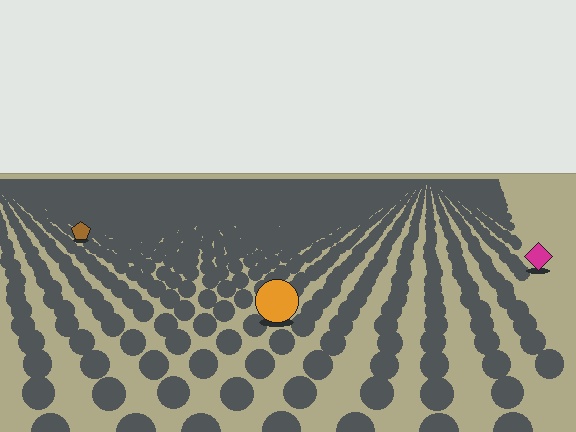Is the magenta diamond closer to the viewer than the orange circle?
No. The orange circle is closer — you can tell from the texture gradient: the ground texture is coarser near it.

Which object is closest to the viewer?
The orange circle is closest. The texture marks near it are larger and more spread out.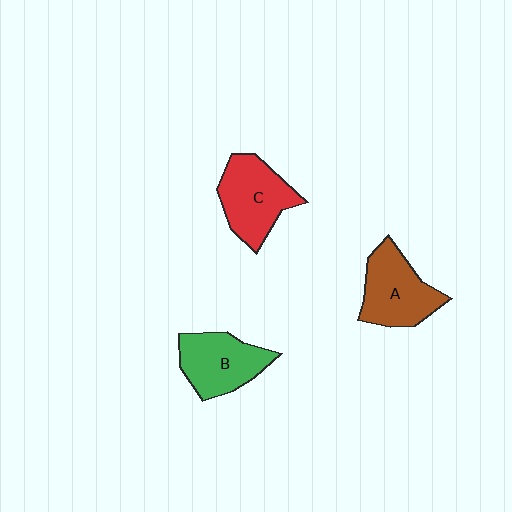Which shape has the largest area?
Shape C (red).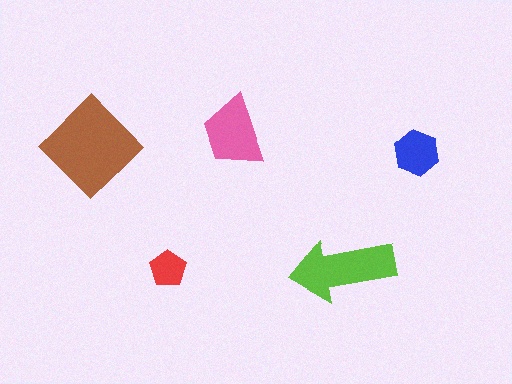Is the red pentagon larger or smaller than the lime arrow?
Smaller.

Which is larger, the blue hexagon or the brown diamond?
The brown diamond.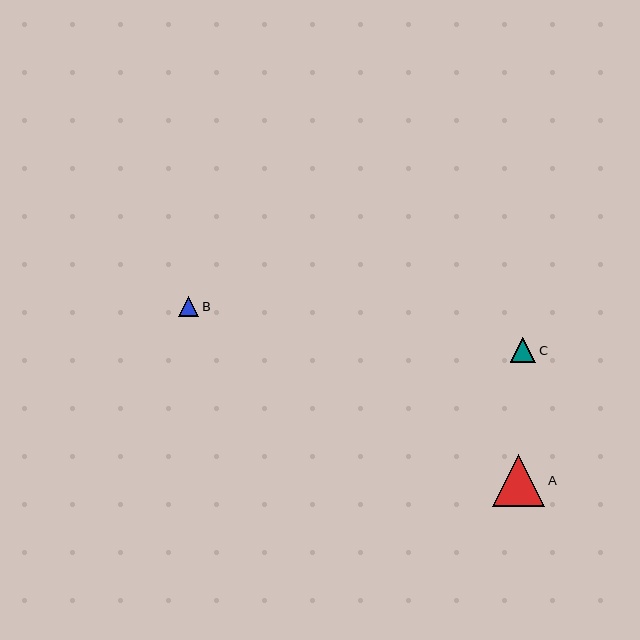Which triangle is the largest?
Triangle A is the largest with a size of approximately 52 pixels.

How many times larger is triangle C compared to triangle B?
Triangle C is approximately 1.3 times the size of triangle B.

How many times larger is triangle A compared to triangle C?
Triangle A is approximately 2.1 times the size of triangle C.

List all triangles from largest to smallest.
From largest to smallest: A, C, B.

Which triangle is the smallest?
Triangle B is the smallest with a size of approximately 20 pixels.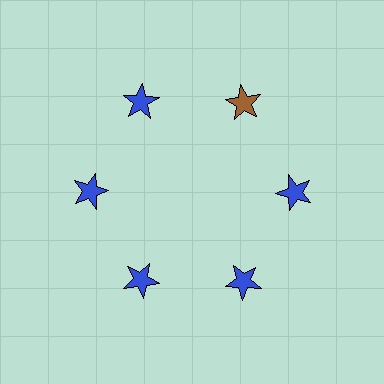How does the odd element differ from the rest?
It has a different color: brown instead of blue.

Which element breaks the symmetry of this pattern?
The brown star at roughly the 1 o'clock position breaks the symmetry. All other shapes are blue stars.